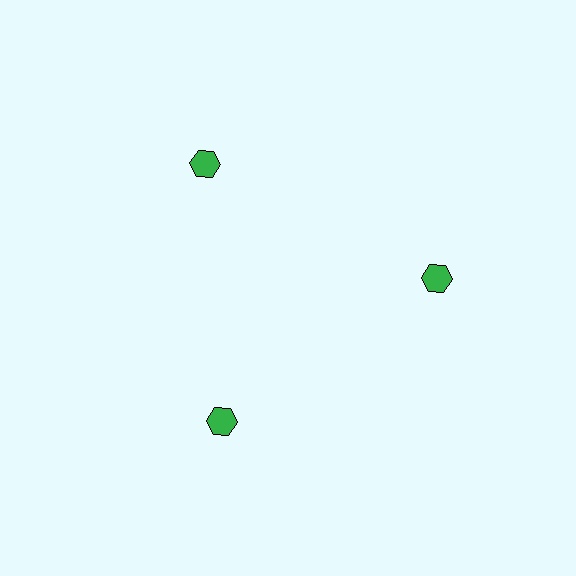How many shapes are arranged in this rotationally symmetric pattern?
There are 3 shapes, arranged in 3 groups of 1.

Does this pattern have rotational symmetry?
Yes, this pattern has 3-fold rotational symmetry. It looks the same after rotating 120 degrees around the center.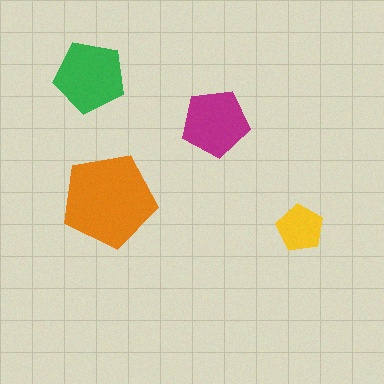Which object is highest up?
The green pentagon is topmost.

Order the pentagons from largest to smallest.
the orange one, the green one, the magenta one, the yellow one.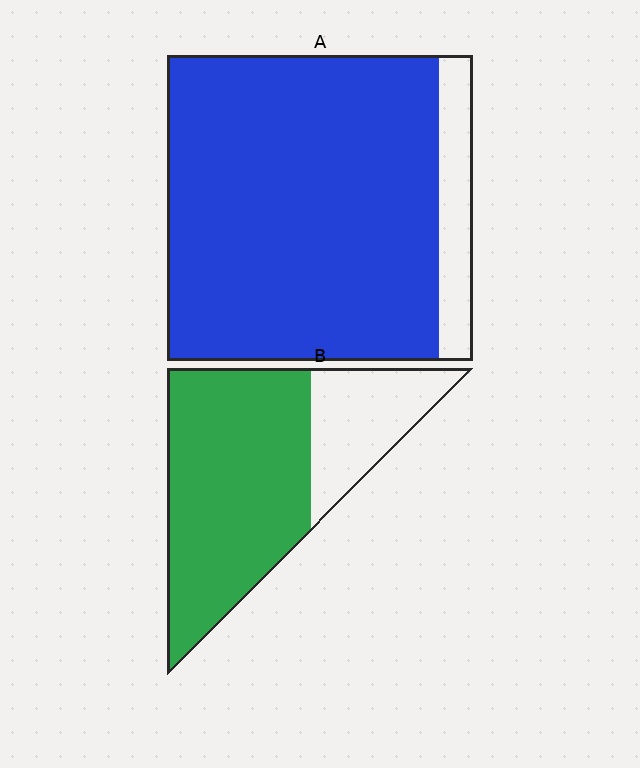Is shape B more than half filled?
Yes.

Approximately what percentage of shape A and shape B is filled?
A is approximately 90% and B is approximately 70%.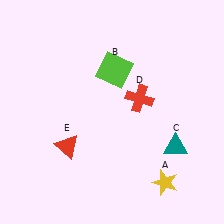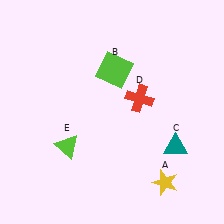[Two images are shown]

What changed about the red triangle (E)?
In Image 1, E is red. In Image 2, it changed to lime.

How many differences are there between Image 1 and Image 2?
There is 1 difference between the two images.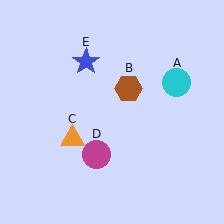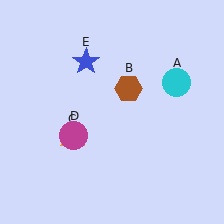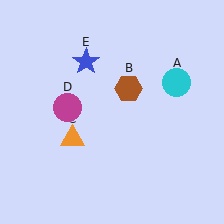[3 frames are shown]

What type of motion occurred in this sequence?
The magenta circle (object D) rotated clockwise around the center of the scene.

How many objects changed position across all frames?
1 object changed position: magenta circle (object D).